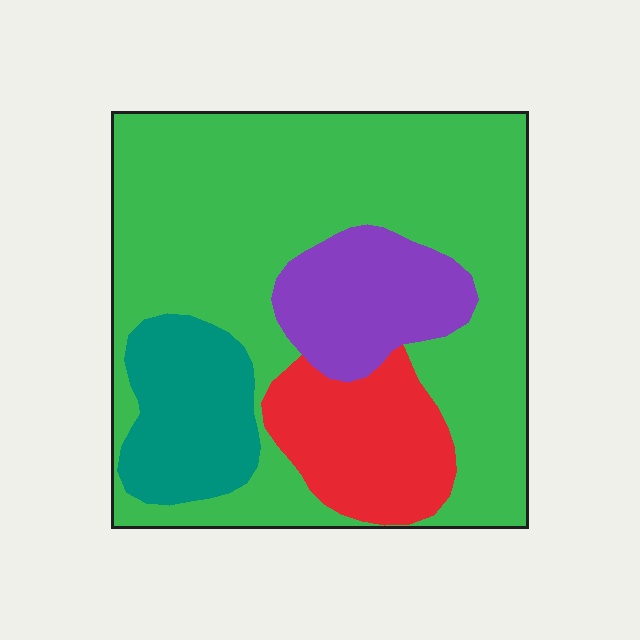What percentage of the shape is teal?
Teal takes up about one eighth (1/8) of the shape.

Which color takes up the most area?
Green, at roughly 60%.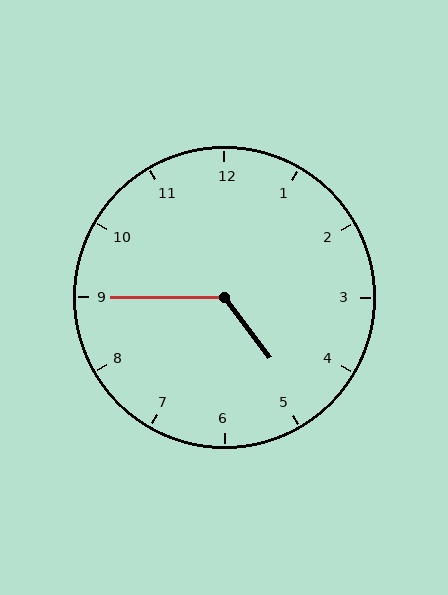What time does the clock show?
4:45.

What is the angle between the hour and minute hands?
Approximately 128 degrees.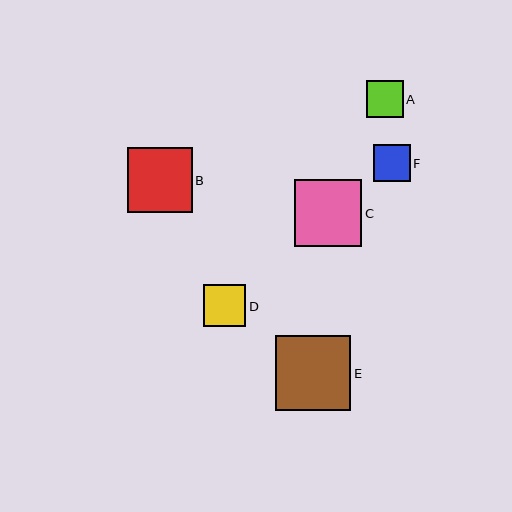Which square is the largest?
Square E is the largest with a size of approximately 75 pixels.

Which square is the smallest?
Square A is the smallest with a size of approximately 37 pixels.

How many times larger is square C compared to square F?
Square C is approximately 1.8 times the size of square F.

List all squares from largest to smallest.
From largest to smallest: E, C, B, D, F, A.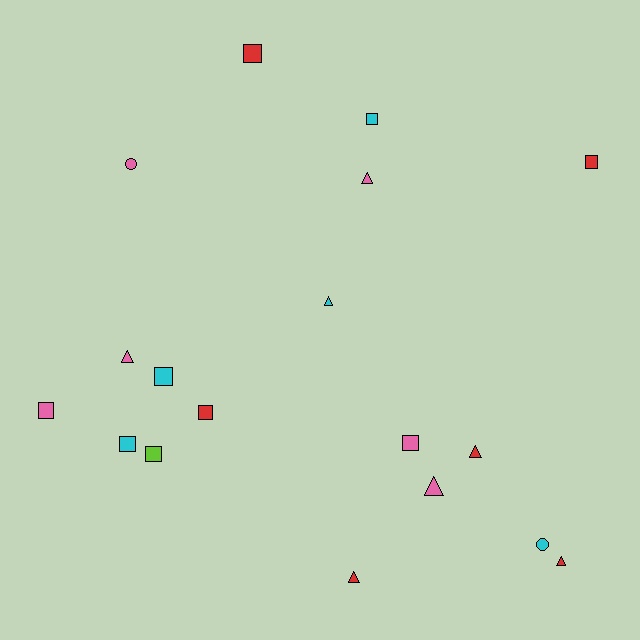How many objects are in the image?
There are 18 objects.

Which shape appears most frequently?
Square, with 9 objects.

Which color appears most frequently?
Pink, with 6 objects.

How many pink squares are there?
There are 2 pink squares.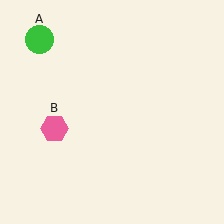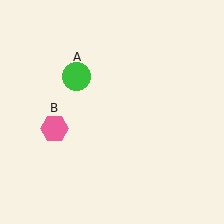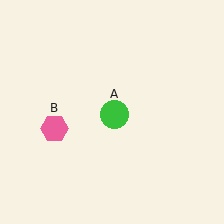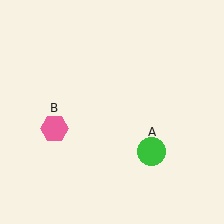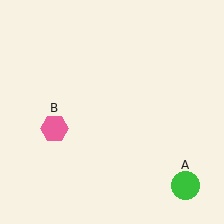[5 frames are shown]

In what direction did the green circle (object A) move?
The green circle (object A) moved down and to the right.